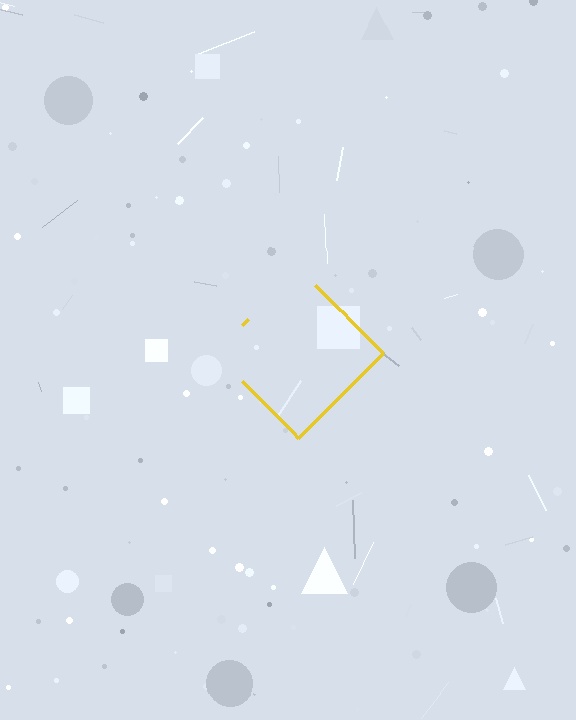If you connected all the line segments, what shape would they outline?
They would outline a diamond.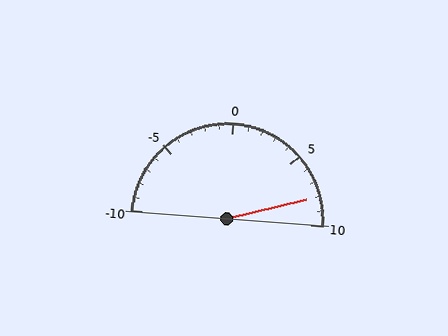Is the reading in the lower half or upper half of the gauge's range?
The reading is in the upper half of the range (-10 to 10).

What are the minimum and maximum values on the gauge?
The gauge ranges from -10 to 10.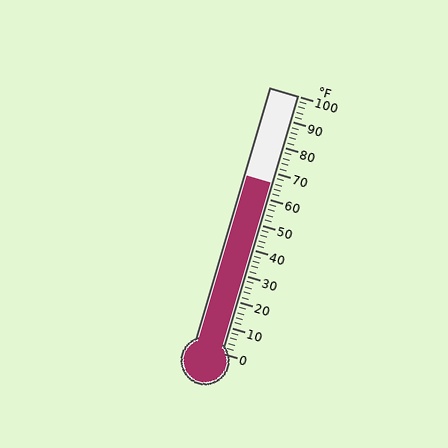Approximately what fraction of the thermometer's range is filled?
The thermometer is filled to approximately 65% of its range.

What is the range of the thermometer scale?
The thermometer scale ranges from 0°F to 100°F.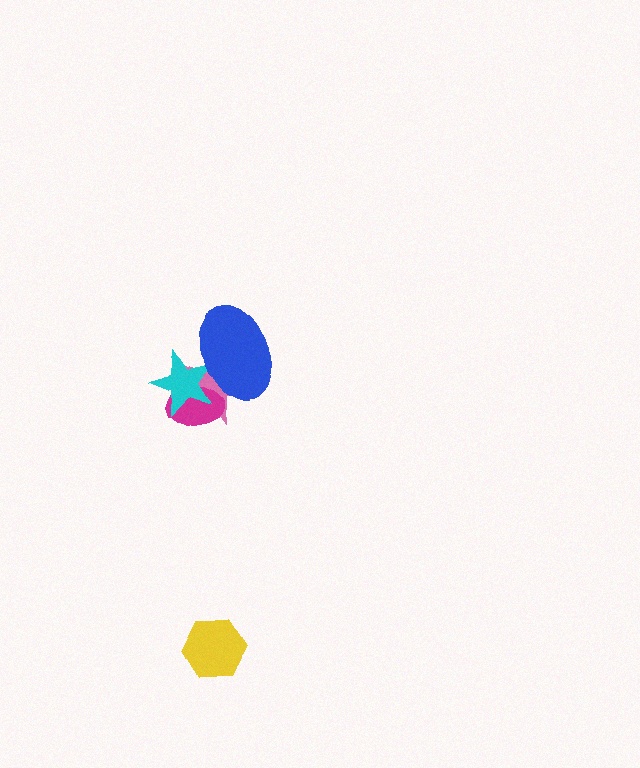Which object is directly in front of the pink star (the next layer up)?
The magenta ellipse is directly in front of the pink star.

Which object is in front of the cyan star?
The blue ellipse is in front of the cyan star.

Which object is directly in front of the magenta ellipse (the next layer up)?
The cyan star is directly in front of the magenta ellipse.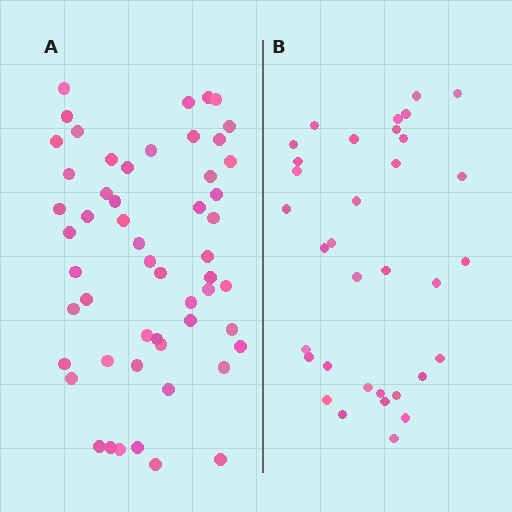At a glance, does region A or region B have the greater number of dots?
Region A (the left region) has more dots.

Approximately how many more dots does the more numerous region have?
Region A has approximately 20 more dots than region B.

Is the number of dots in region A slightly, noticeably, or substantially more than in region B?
Region A has substantially more. The ratio is roughly 1.6 to 1.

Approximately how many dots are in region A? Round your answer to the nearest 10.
About 50 dots. (The exact count is 54, which rounds to 50.)